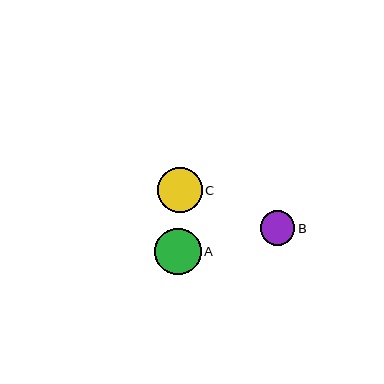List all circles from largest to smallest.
From largest to smallest: A, C, B.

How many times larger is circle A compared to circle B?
Circle A is approximately 1.4 times the size of circle B.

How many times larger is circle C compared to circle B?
Circle C is approximately 1.3 times the size of circle B.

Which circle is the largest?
Circle A is the largest with a size of approximately 46 pixels.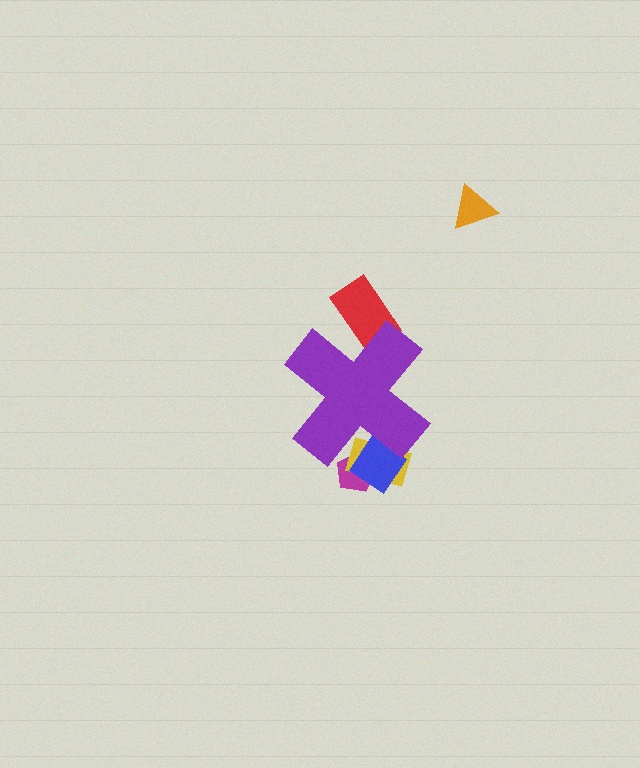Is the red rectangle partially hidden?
Yes, the red rectangle is partially hidden behind the purple cross.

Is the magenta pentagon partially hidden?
Yes, the magenta pentagon is partially hidden behind the purple cross.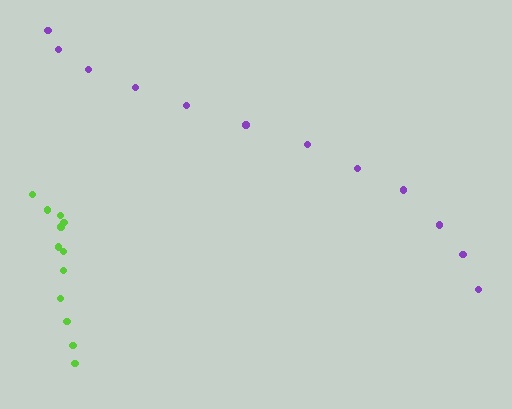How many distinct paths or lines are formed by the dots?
There are 2 distinct paths.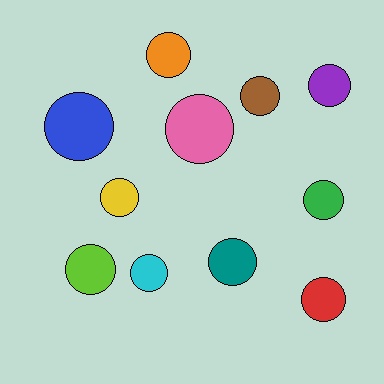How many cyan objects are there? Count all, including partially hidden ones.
There is 1 cyan object.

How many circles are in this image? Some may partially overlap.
There are 11 circles.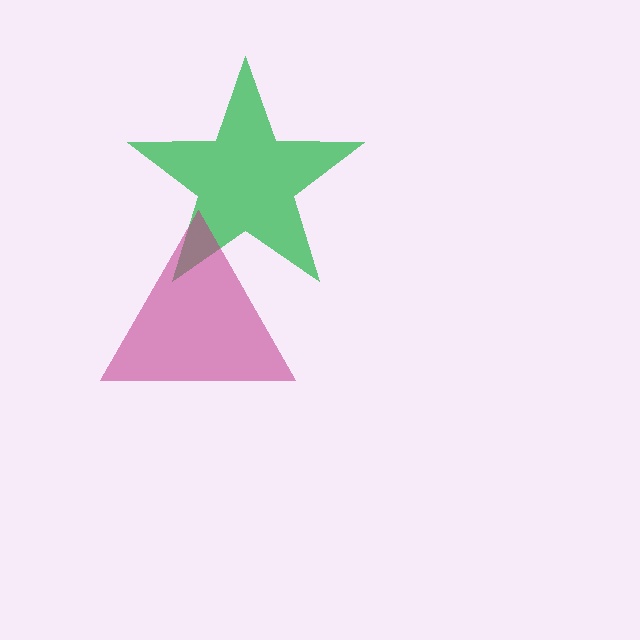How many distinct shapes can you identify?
There are 2 distinct shapes: a green star, a magenta triangle.